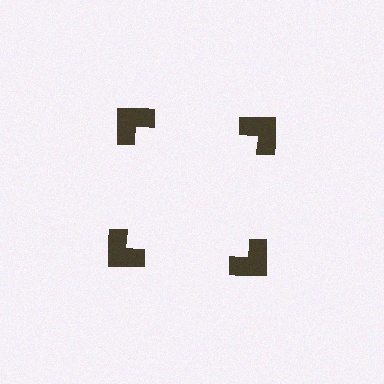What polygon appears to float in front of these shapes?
An illusory square — its edges are inferred from the aligned wedge cuts in the notched squares, not physically drawn.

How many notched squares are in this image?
There are 4 — one at each vertex of the illusory square.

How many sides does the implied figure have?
4 sides.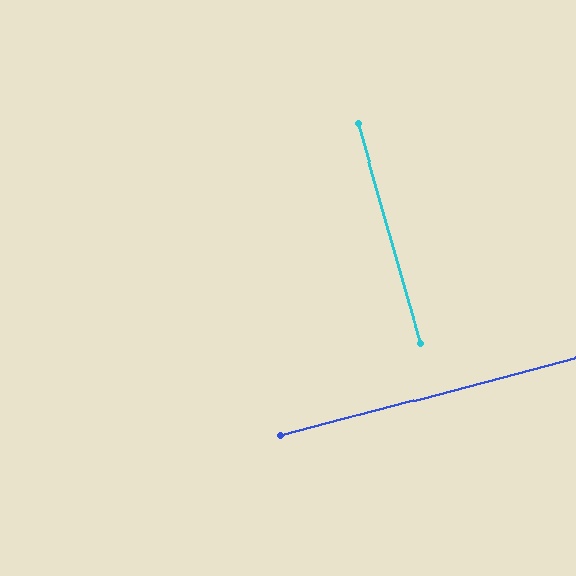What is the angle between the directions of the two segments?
Approximately 89 degrees.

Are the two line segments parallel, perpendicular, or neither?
Perpendicular — they meet at approximately 89°.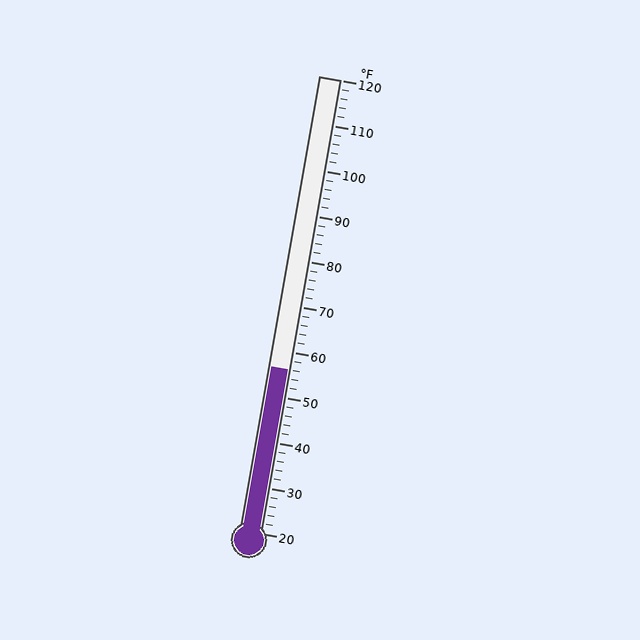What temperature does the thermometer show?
The thermometer shows approximately 56°F.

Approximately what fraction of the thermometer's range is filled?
The thermometer is filled to approximately 35% of its range.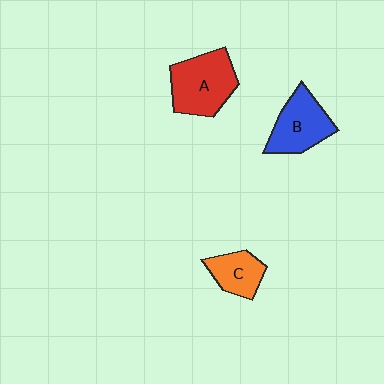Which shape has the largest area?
Shape A (red).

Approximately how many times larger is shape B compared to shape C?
Approximately 1.5 times.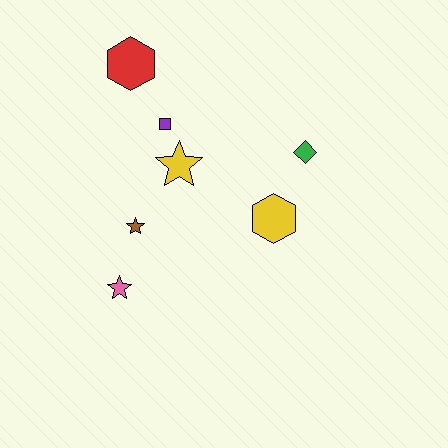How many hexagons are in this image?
There are 2 hexagons.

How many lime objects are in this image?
There are no lime objects.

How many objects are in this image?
There are 7 objects.